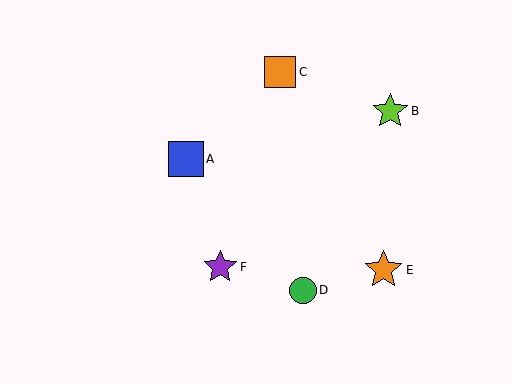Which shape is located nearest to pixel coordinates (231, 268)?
The purple star (labeled F) at (220, 267) is nearest to that location.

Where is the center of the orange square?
The center of the orange square is at (280, 72).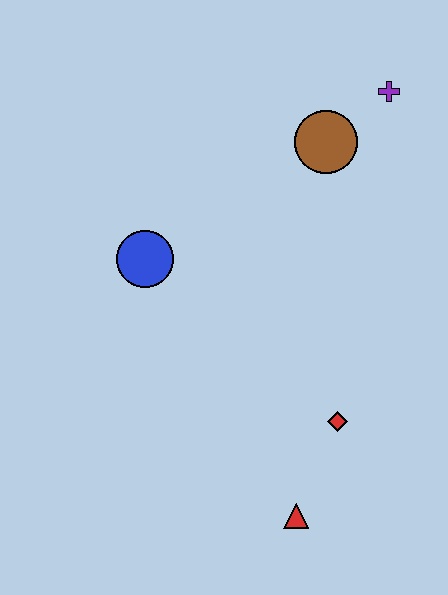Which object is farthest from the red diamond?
The purple cross is farthest from the red diamond.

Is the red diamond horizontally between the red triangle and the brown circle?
No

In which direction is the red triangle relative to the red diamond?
The red triangle is below the red diamond.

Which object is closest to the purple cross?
The brown circle is closest to the purple cross.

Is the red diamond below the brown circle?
Yes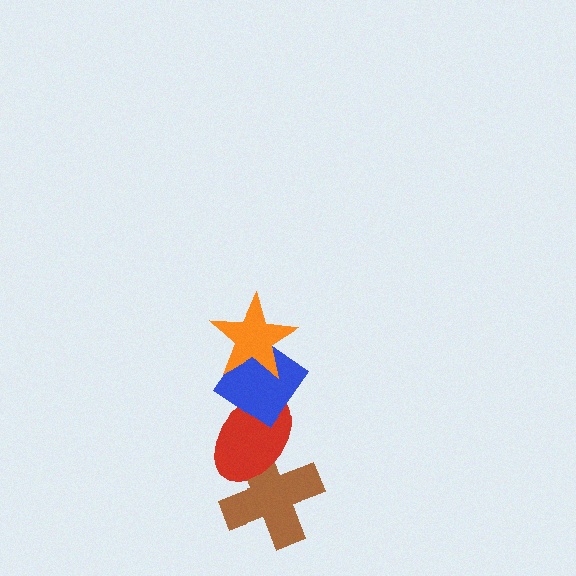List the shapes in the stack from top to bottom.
From top to bottom: the orange star, the blue diamond, the red ellipse, the brown cross.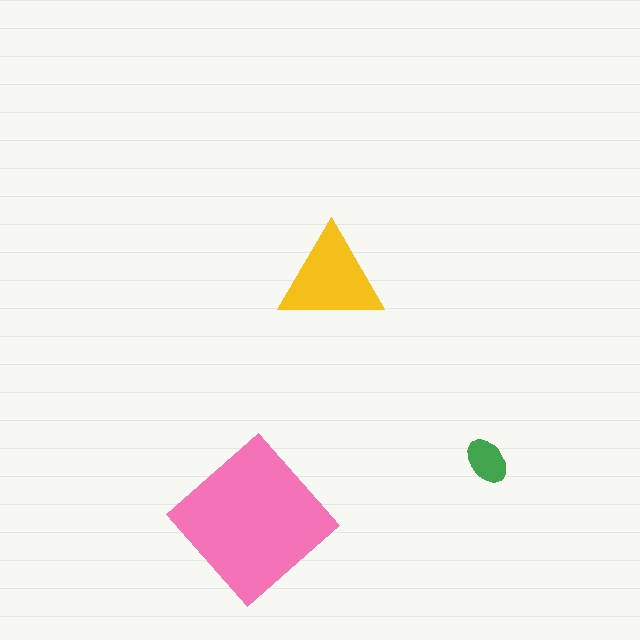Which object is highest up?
The yellow triangle is topmost.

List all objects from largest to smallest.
The pink diamond, the yellow triangle, the green ellipse.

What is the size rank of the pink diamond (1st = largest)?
1st.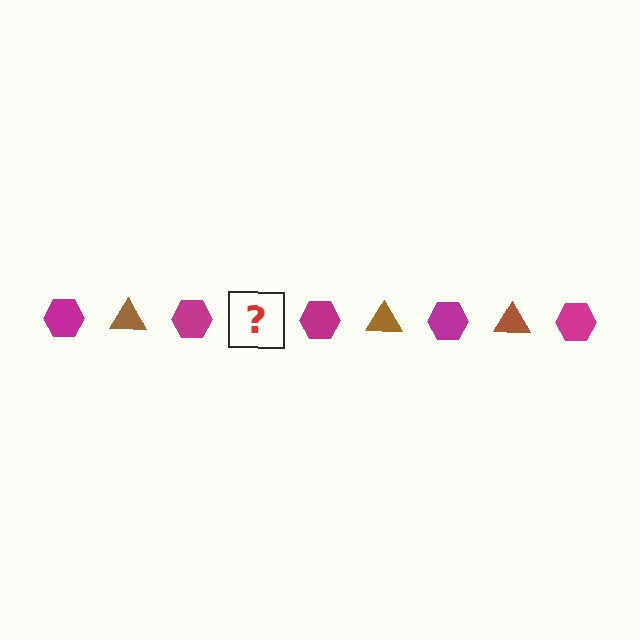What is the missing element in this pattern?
The missing element is a brown triangle.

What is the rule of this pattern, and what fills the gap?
The rule is that the pattern alternates between magenta hexagon and brown triangle. The gap should be filled with a brown triangle.